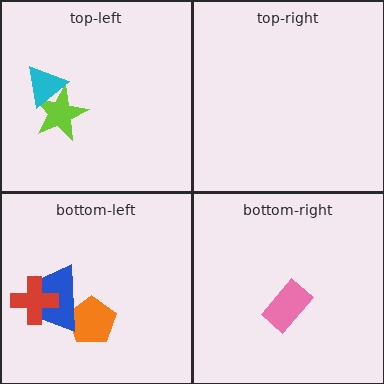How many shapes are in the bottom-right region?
1.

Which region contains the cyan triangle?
The top-left region.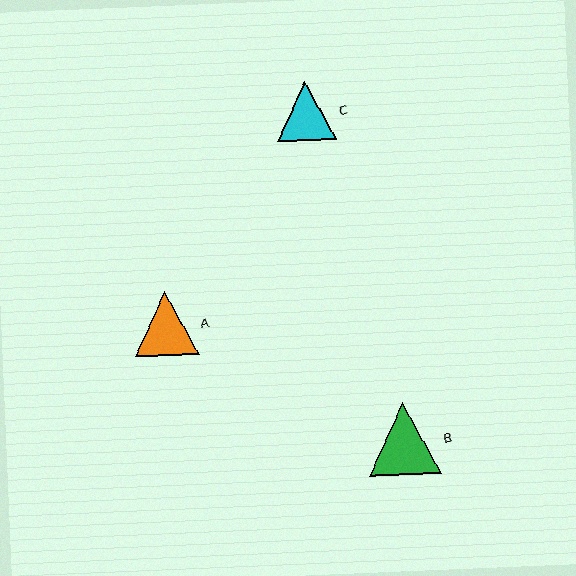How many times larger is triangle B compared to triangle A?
Triangle B is approximately 1.1 times the size of triangle A.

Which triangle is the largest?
Triangle B is the largest with a size of approximately 72 pixels.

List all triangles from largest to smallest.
From largest to smallest: B, A, C.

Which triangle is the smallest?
Triangle C is the smallest with a size of approximately 59 pixels.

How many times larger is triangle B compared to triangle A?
Triangle B is approximately 1.1 times the size of triangle A.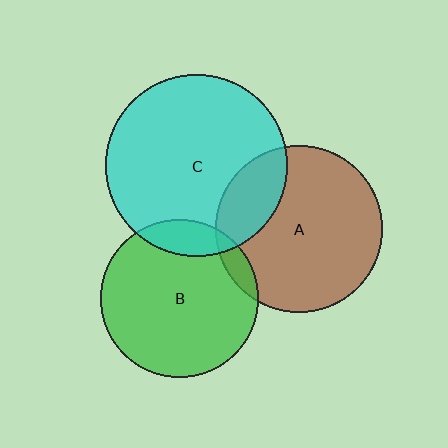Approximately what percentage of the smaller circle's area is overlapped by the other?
Approximately 15%.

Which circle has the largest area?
Circle C (cyan).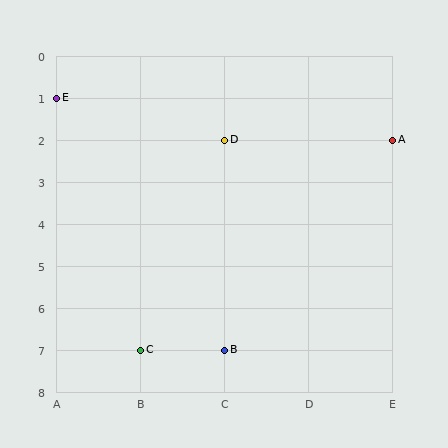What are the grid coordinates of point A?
Point A is at grid coordinates (E, 2).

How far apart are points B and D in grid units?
Points B and D are 5 rows apart.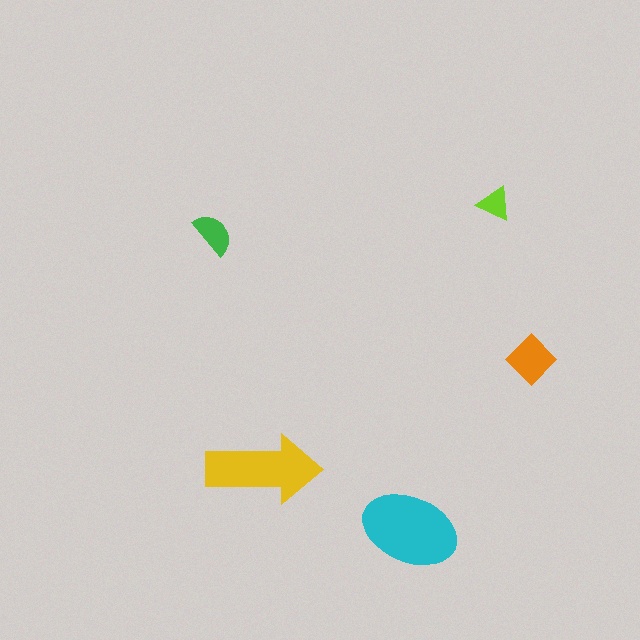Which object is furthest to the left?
The green semicircle is leftmost.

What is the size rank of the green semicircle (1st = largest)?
4th.